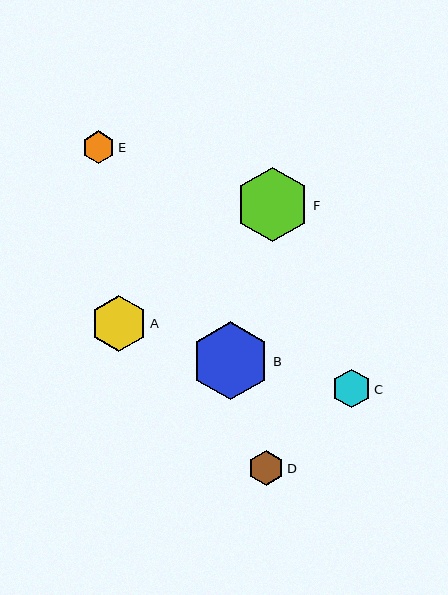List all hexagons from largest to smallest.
From largest to smallest: B, F, A, C, D, E.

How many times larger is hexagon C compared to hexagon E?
Hexagon C is approximately 1.2 times the size of hexagon E.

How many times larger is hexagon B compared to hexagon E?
Hexagon B is approximately 2.4 times the size of hexagon E.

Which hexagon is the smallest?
Hexagon E is the smallest with a size of approximately 33 pixels.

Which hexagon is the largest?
Hexagon B is the largest with a size of approximately 78 pixels.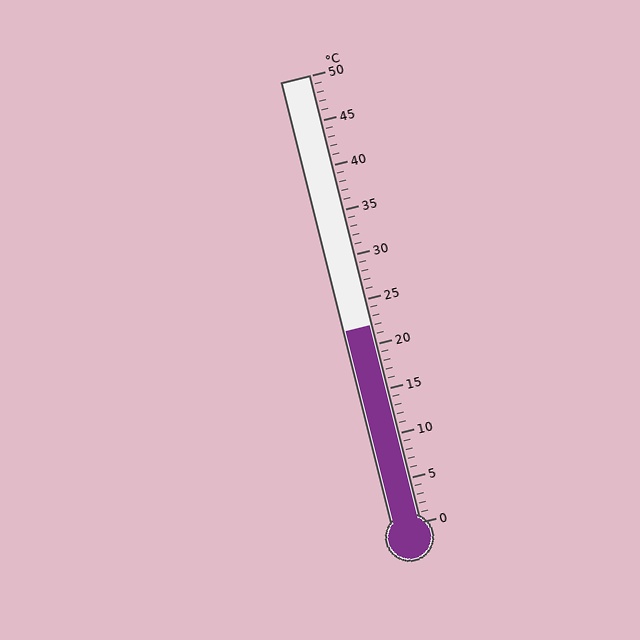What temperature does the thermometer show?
The thermometer shows approximately 22°C.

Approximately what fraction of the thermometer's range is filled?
The thermometer is filled to approximately 45% of its range.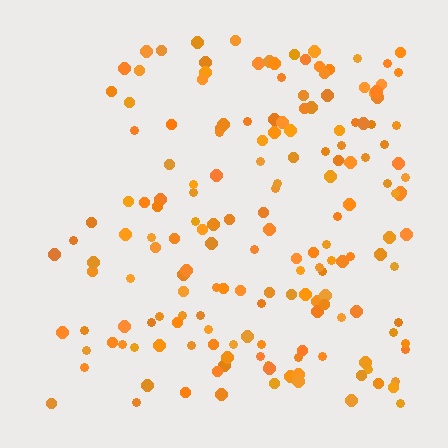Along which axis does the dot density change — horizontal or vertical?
Horizontal.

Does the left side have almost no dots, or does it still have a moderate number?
Still a moderate number, just noticeably fewer than the right.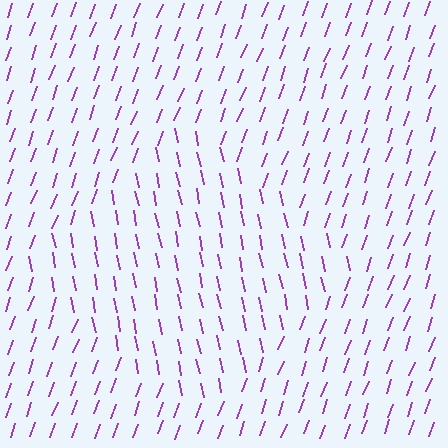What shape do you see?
I see a diamond.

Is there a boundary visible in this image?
Yes, there is a texture boundary formed by a change in line orientation.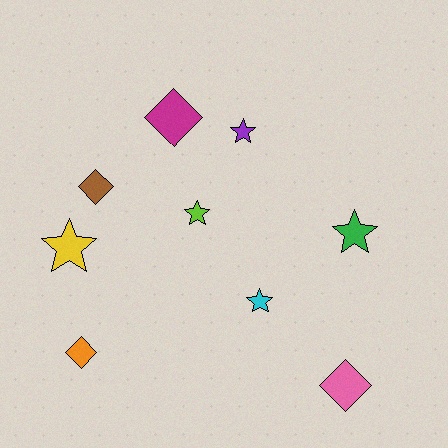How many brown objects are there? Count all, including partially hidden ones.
There is 1 brown object.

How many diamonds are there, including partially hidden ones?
There are 4 diamonds.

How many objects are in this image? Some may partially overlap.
There are 9 objects.